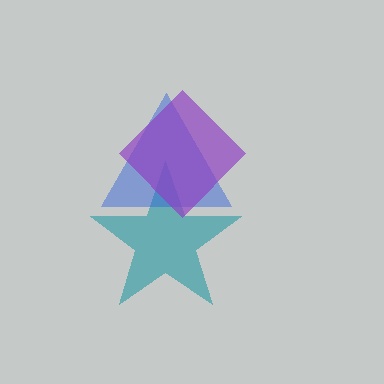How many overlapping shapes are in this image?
There are 3 overlapping shapes in the image.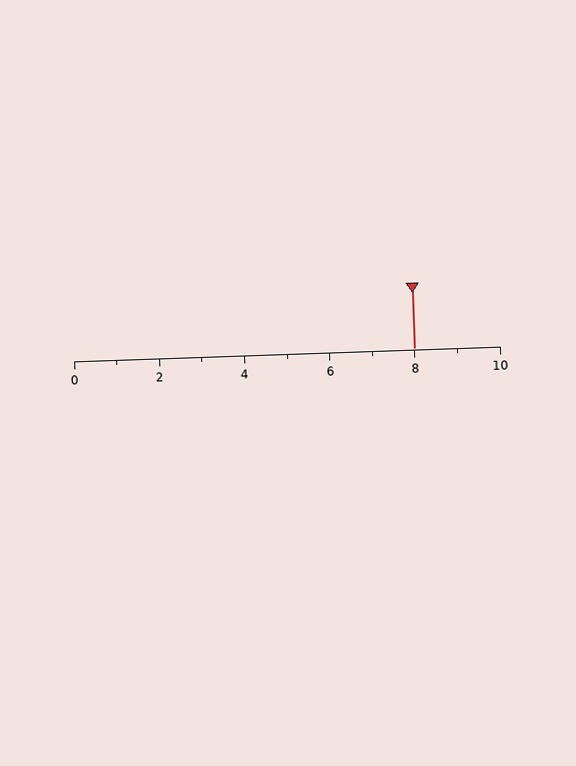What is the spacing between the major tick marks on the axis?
The major ticks are spaced 2 apart.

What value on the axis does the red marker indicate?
The marker indicates approximately 8.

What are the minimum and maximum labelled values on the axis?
The axis runs from 0 to 10.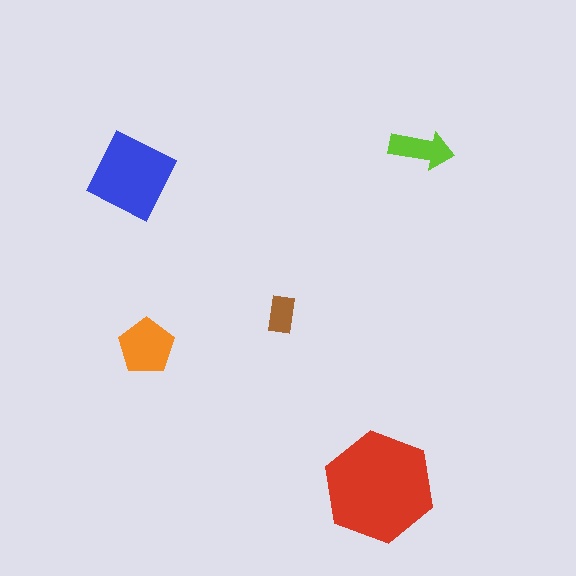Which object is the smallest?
The brown rectangle.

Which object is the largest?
The red hexagon.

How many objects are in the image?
There are 5 objects in the image.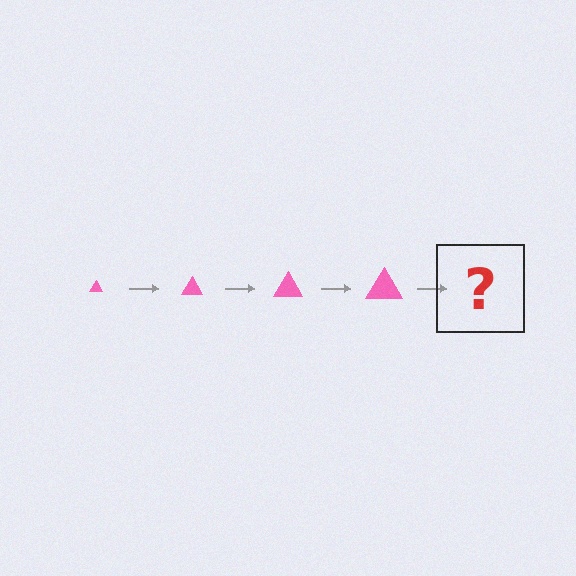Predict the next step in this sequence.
The next step is a pink triangle, larger than the previous one.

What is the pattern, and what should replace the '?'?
The pattern is that the triangle gets progressively larger each step. The '?' should be a pink triangle, larger than the previous one.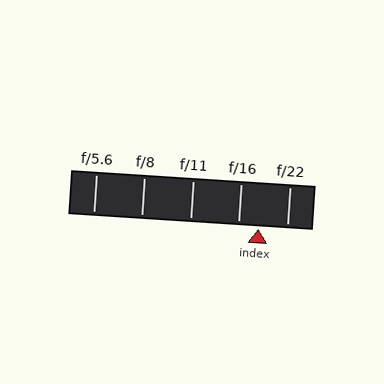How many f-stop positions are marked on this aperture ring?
There are 5 f-stop positions marked.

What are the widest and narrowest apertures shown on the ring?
The widest aperture shown is f/5.6 and the narrowest is f/22.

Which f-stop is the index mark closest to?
The index mark is closest to f/16.